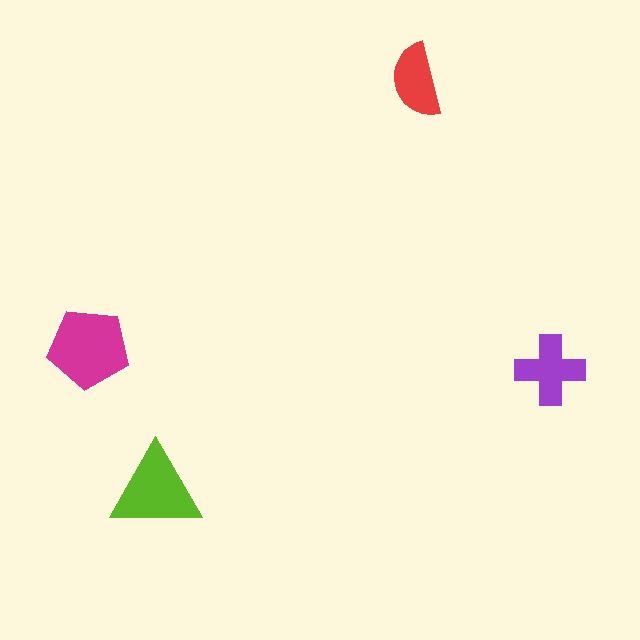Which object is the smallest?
The red semicircle.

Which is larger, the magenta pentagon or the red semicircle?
The magenta pentagon.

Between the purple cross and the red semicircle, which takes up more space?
The purple cross.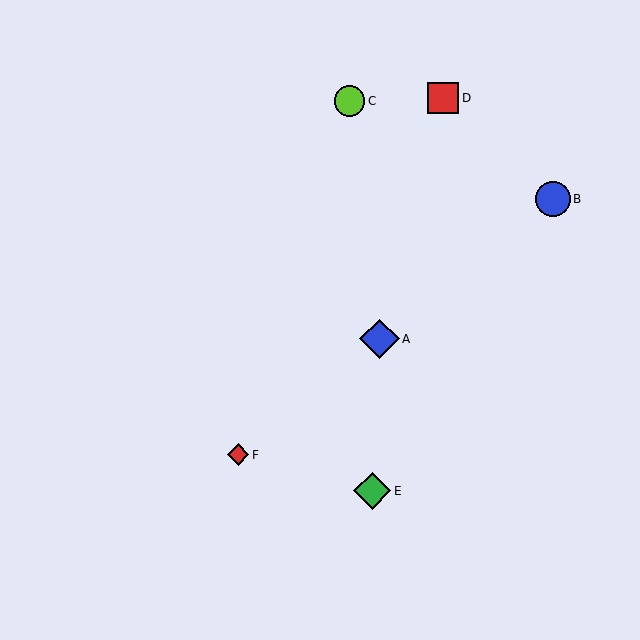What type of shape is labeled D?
Shape D is a red square.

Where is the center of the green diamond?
The center of the green diamond is at (372, 491).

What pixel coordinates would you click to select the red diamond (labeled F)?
Click at (238, 455) to select the red diamond F.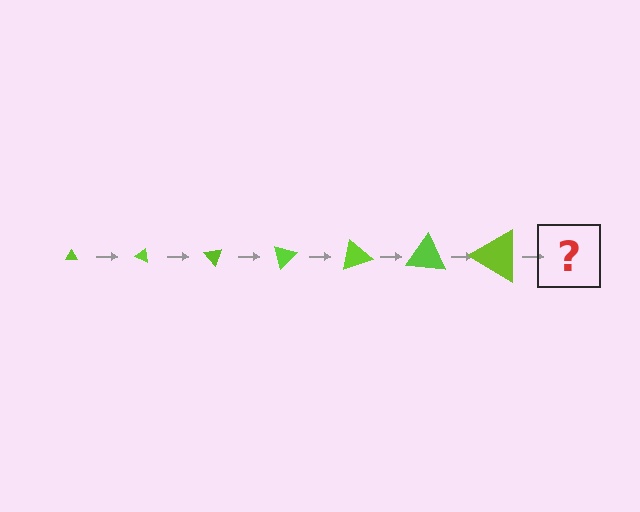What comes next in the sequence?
The next element should be a triangle, larger than the previous one and rotated 175 degrees from the start.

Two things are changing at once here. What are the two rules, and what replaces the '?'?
The two rules are that the triangle grows larger each step and it rotates 25 degrees each step. The '?' should be a triangle, larger than the previous one and rotated 175 degrees from the start.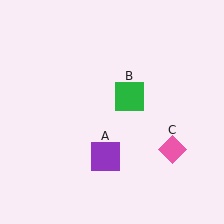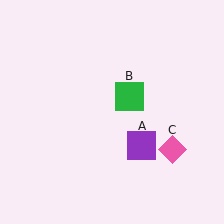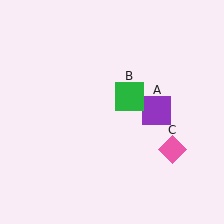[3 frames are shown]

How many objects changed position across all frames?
1 object changed position: purple square (object A).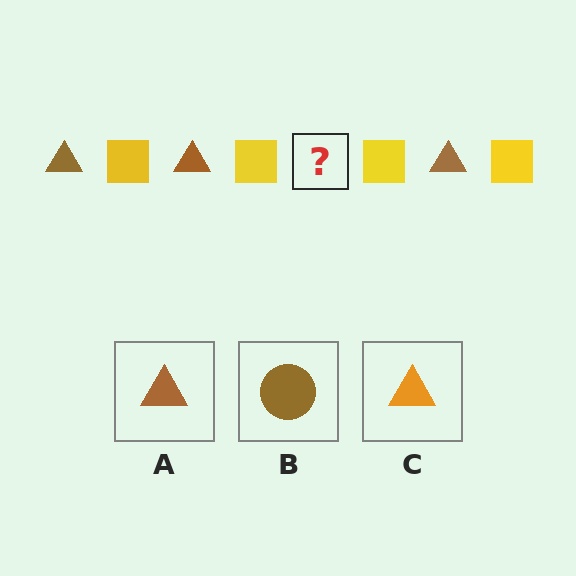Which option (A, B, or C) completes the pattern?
A.